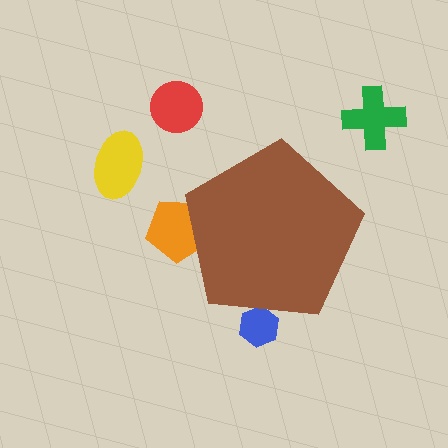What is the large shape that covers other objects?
A brown pentagon.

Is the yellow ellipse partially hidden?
No, the yellow ellipse is fully visible.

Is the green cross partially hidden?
No, the green cross is fully visible.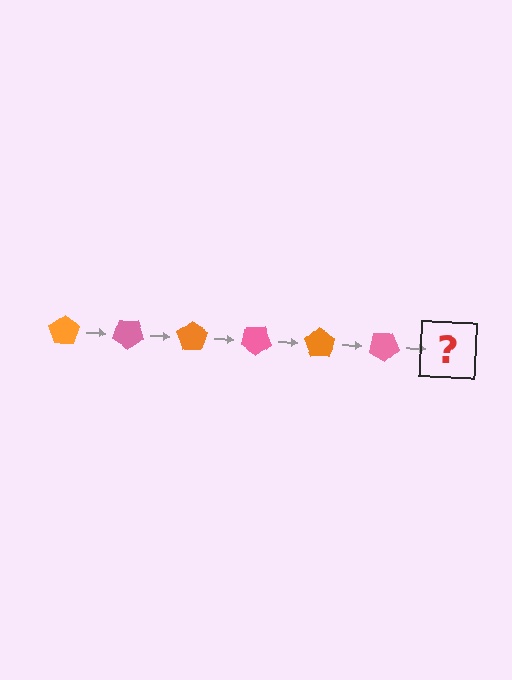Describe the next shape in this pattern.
It should be an orange pentagon, rotated 210 degrees from the start.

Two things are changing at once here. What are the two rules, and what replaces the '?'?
The two rules are that it rotates 35 degrees each step and the color cycles through orange and pink. The '?' should be an orange pentagon, rotated 210 degrees from the start.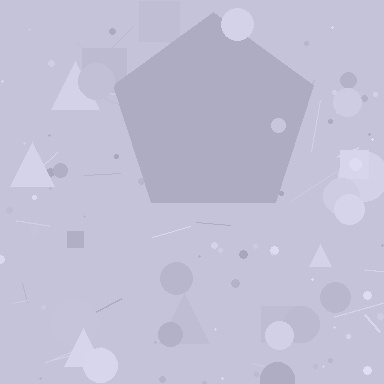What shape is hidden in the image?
A pentagon is hidden in the image.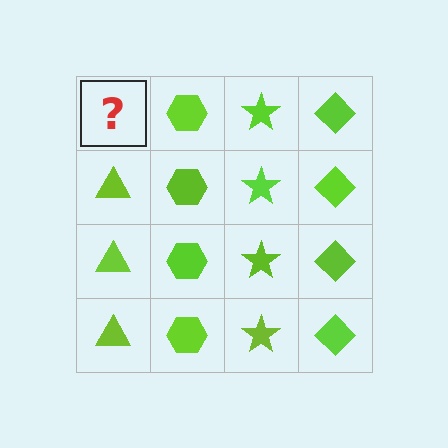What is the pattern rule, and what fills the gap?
The rule is that each column has a consistent shape. The gap should be filled with a lime triangle.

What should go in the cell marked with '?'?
The missing cell should contain a lime triangle.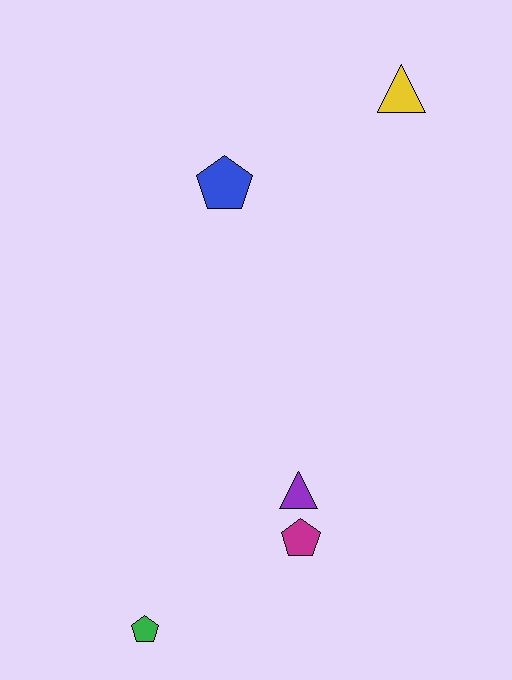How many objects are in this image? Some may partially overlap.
There are 5 objects.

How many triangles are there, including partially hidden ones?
There are 2 triangles.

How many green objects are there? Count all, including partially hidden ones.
There is 1 green object.